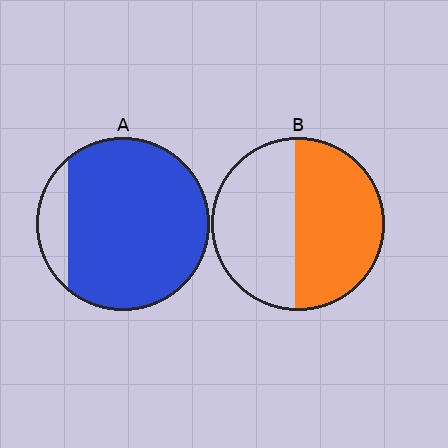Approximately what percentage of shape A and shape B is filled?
A is approximately 85% and B is approximately 50%.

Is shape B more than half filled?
Roughly half.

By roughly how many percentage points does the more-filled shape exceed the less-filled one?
By roughly 35 percentage points (A over B).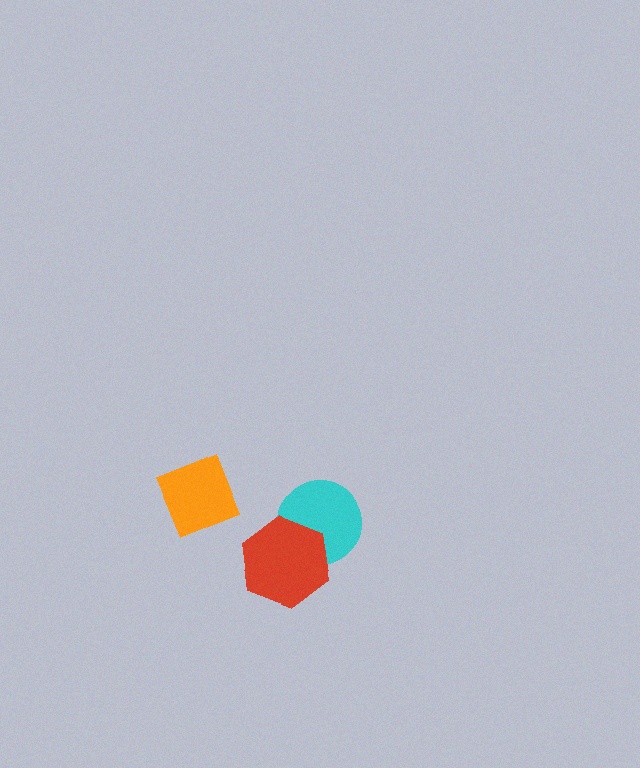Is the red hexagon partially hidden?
No, no other shape covers it.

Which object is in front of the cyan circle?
The red hexagon is in front of the cyan circle.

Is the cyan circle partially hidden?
Yes, it is partially covered by another shape.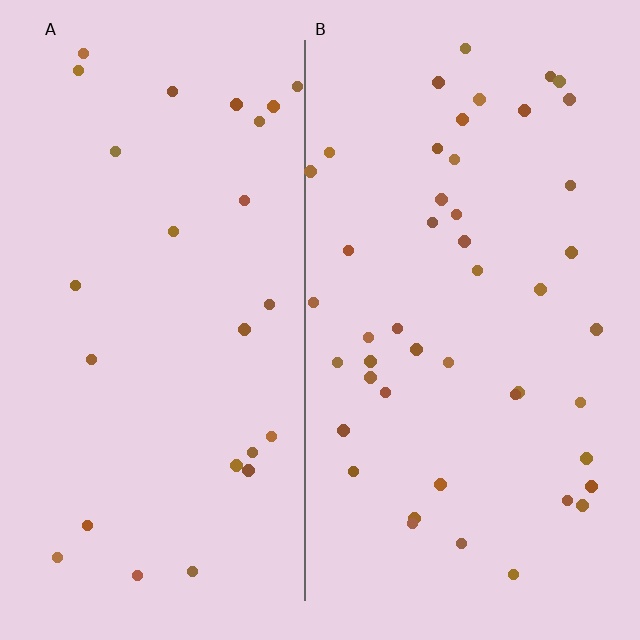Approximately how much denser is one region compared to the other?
Approximately 1.8× — region B over region A.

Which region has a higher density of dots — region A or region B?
B (the right).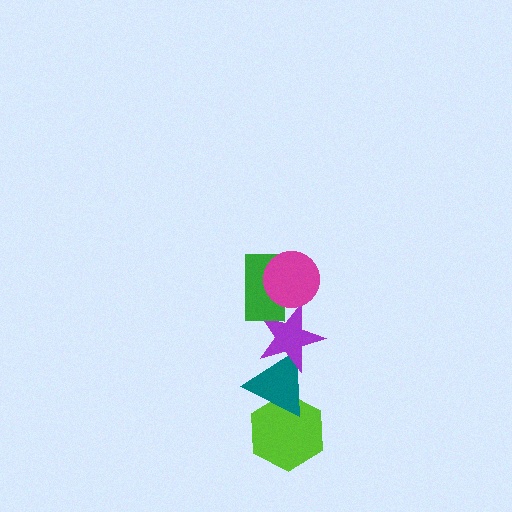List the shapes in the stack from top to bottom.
From top to bottom: the magenta circle, the green rectangle, the purple star, the teal triangle, the lime hexagon.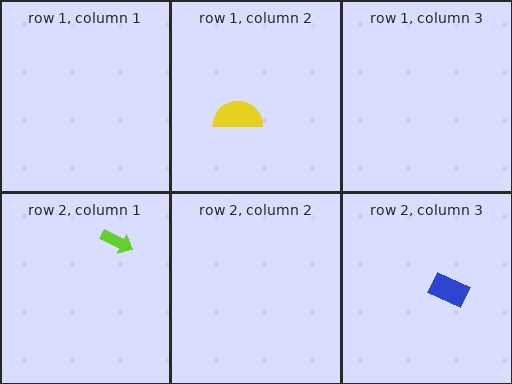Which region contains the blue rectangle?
The row 2, column 3 region.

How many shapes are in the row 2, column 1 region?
1.